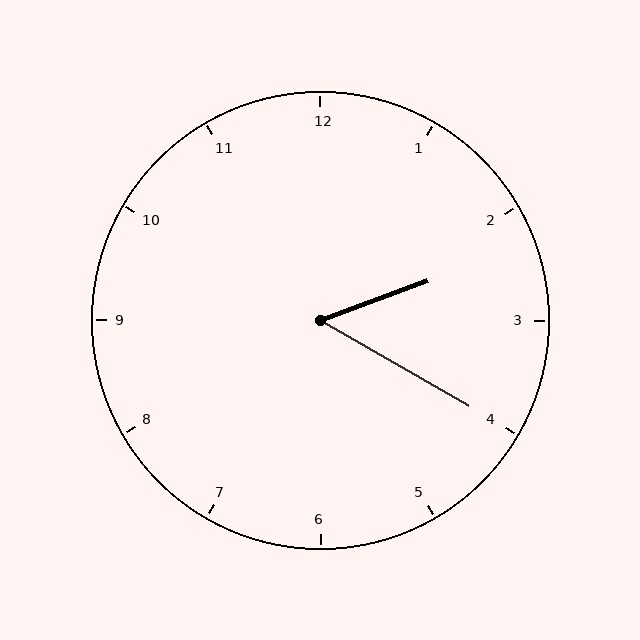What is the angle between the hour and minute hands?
Approximately 50 degrees.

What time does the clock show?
2:20.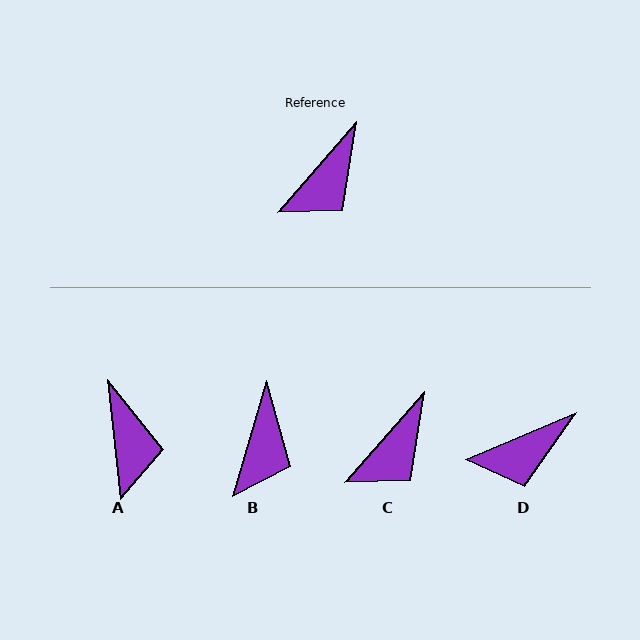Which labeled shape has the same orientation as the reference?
C.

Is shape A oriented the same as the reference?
No, it is off by about 47 degrees.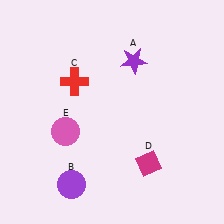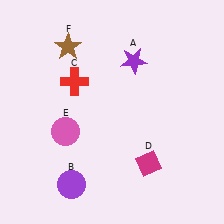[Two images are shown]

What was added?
A brown star (F) was added in Image 2.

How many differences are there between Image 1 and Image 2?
There is 1 difference between the two images.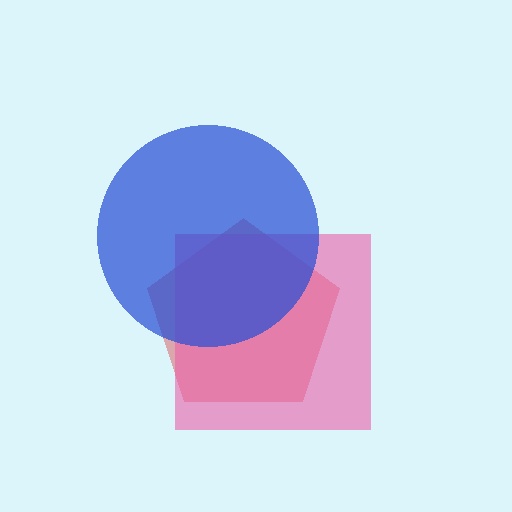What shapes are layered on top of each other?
The layered shapes are: a red pentagon, a pink square, a blue circle.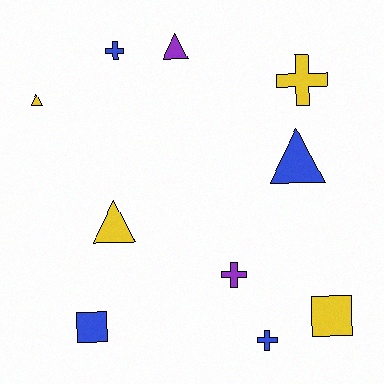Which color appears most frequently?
Yellow, with 4 objects.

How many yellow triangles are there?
There are 2 yellow triangles.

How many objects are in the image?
There are 10 objects.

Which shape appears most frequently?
Cross, with 4 objects.